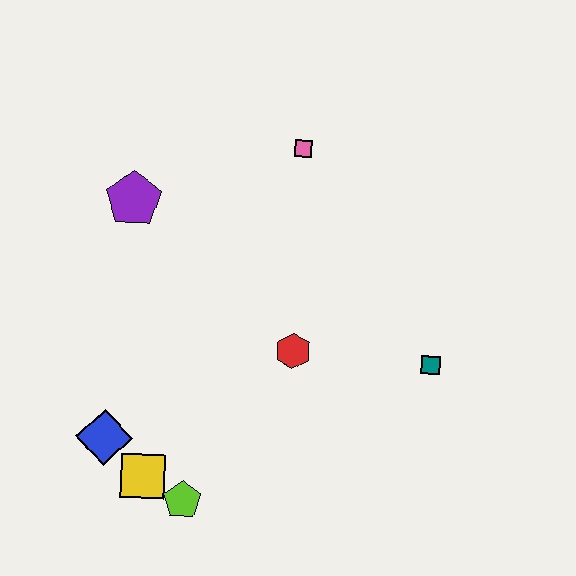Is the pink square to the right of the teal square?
No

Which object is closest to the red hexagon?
The teal square is closest to the red hexagon.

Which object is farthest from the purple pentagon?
The teal square is farthest from the purple pentagon.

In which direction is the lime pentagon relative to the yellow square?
The lime pentagon is to the right of the yellow square.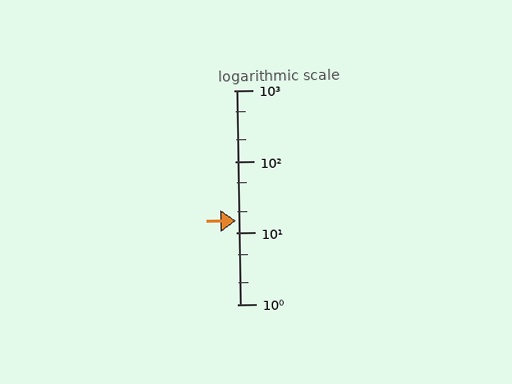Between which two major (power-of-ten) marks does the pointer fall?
The pointer is between 10 and 100.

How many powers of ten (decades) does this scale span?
The scale spans 3 decades, from 1 to 1000.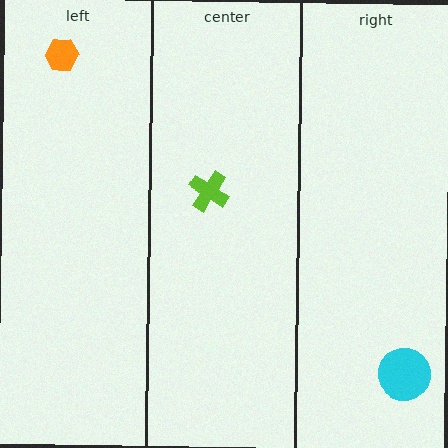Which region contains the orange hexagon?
The left region.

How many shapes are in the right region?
1.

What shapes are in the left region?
The orange hexagon.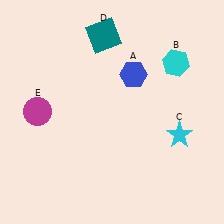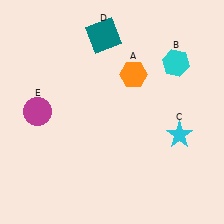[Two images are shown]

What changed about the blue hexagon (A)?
In Image 1, A is blue. In Image 2, it changed to orange.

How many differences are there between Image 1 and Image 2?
There is 1 difference between the two images.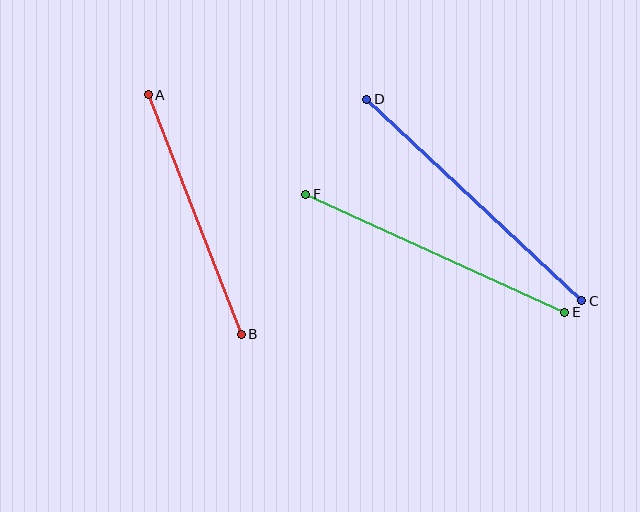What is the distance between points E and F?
The distance is approximately 284 pixels.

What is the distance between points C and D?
The distance is approximately 295 pixels.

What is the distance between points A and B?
The distance is approximately 257 pixels.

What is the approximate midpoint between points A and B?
The midpoint is at approximately (195, 214) pixels.